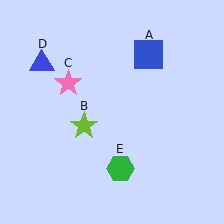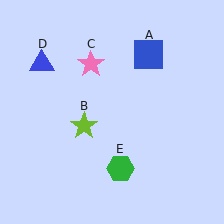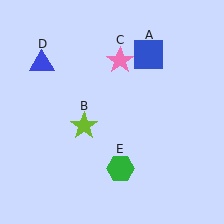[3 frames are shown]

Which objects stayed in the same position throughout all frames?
Blue square (object A) and lime star (object B) and blue triangle (object D) and green hexagon (object E) remained stationary.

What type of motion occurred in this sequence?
The pink star (object C) rotated clockwise around the center of the scene.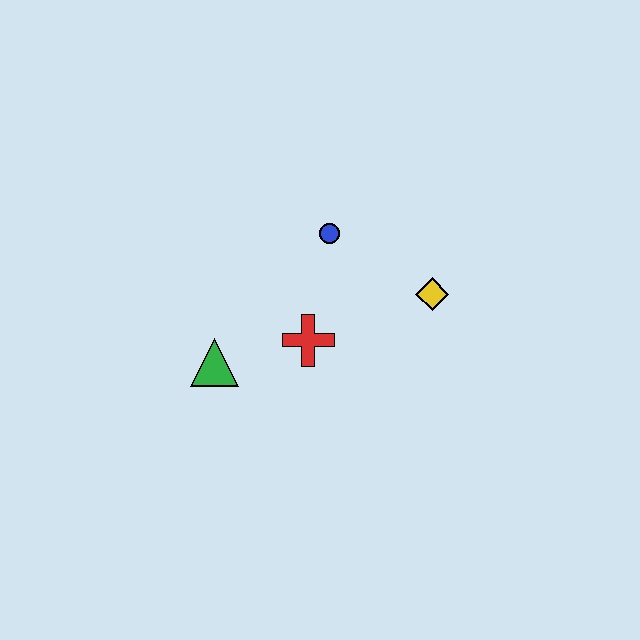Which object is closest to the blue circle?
The red cross is closest to the blue circle.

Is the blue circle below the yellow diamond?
No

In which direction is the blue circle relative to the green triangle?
The blue circle is above the green triangle.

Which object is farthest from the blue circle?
The green triangle is farthest from the blue circle.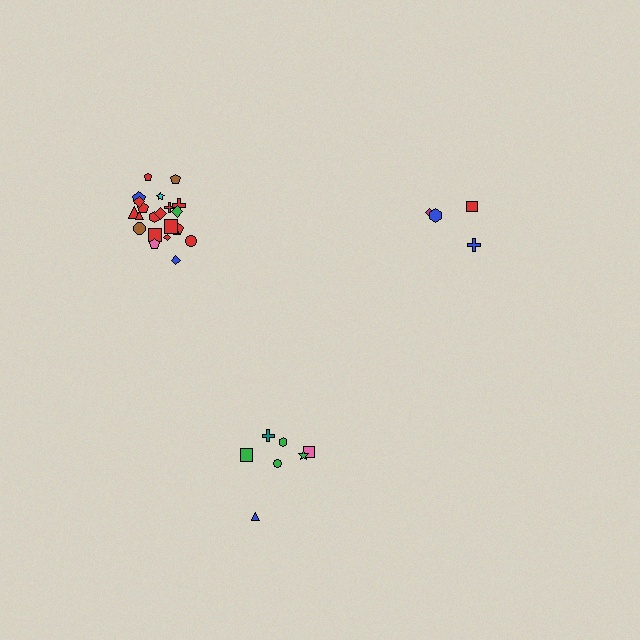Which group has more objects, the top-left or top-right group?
The top-left group.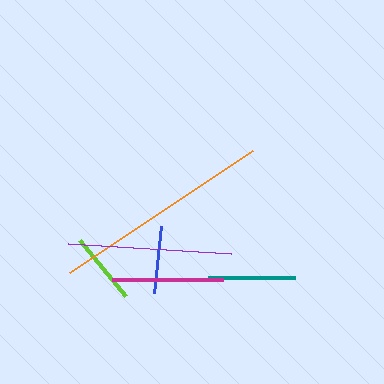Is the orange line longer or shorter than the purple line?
The orange line is longer than the purple line.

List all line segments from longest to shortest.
From longest to shortest: orange, purple, magenta, teal, lime, blue.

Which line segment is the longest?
The orange line is the longest at approximately 220 pixels.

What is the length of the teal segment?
The teal segment is approximately 87 pixels long.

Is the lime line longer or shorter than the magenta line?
The magenta line is longer than the lime line.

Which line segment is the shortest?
The blue line is the shortest at approximately 68 pixels.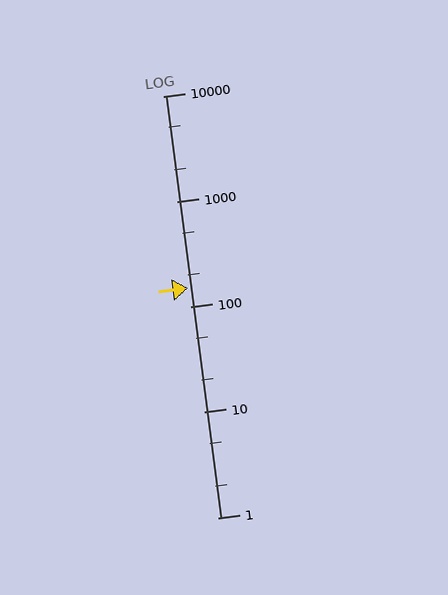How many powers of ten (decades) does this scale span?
The scale spans 4 decades, from 1 to 10000.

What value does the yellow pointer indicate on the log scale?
The pointer indicates approximately 150.